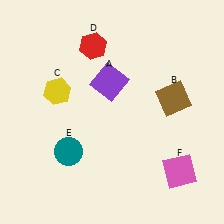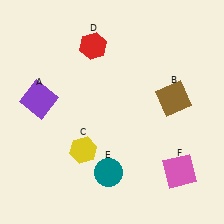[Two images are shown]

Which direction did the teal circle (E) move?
The teal circle (E) moved right.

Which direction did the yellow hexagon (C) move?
The yellow hexagon (C) moved down.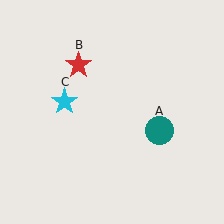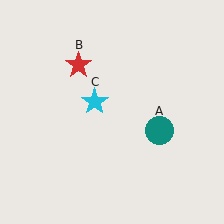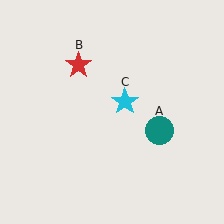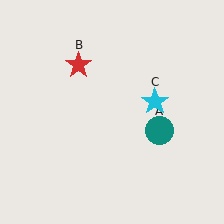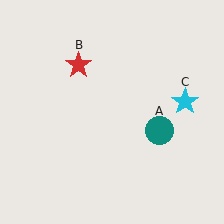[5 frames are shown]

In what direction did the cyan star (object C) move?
The cyan star (object C) moved right.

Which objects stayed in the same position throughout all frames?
Teal circle (object A) and red star (object B) remained stationary.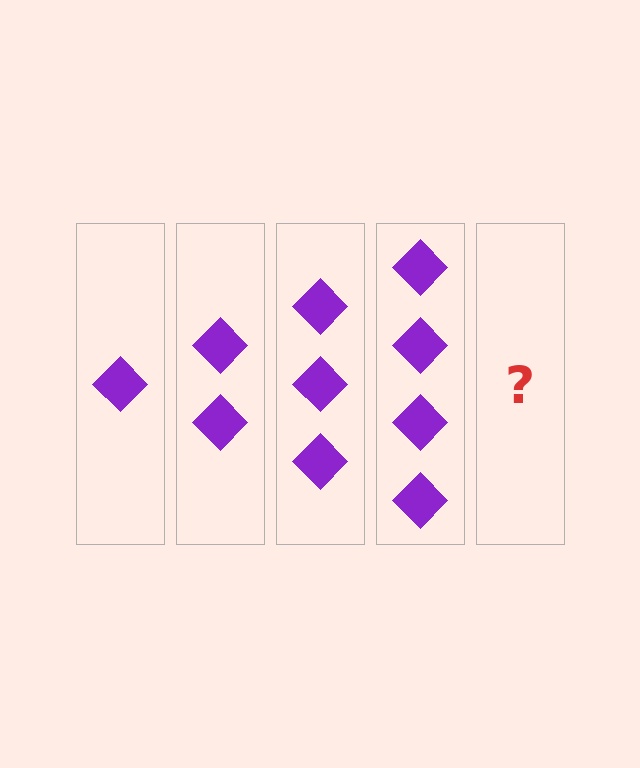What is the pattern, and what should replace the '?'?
The pattern is that each step adds one more diamond. The '?' should be 5 diamonds.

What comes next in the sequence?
The next element should be 5 diamonds.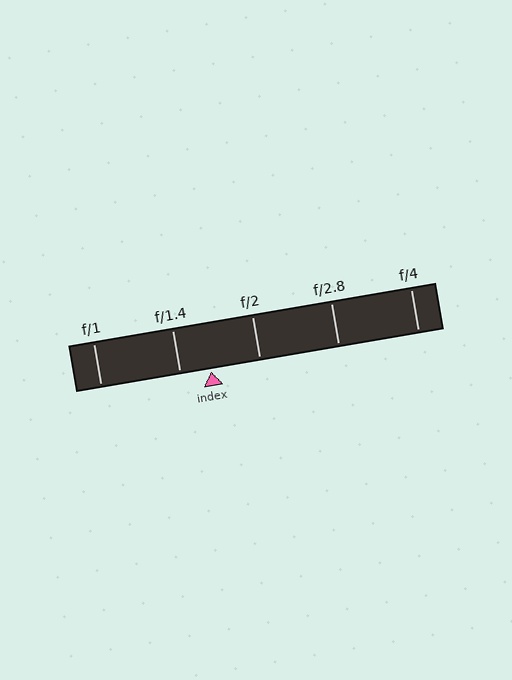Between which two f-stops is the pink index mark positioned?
The index mark is between f/1.4 and f/2.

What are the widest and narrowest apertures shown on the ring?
The widest aperture shown is f/1 and the narrowest is f/4.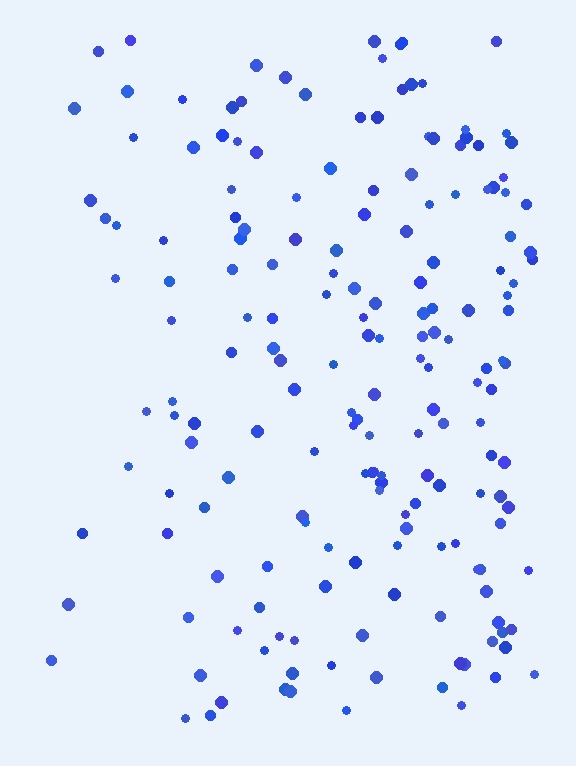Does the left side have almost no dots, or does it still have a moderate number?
Still a moderate number, just noticeably fewer than the right.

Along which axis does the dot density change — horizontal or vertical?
Horizontal.